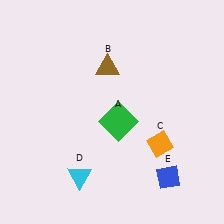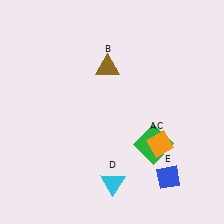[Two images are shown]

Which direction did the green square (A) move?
The green square (A) moved right.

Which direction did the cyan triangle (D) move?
The cyan triangle (D) moved right.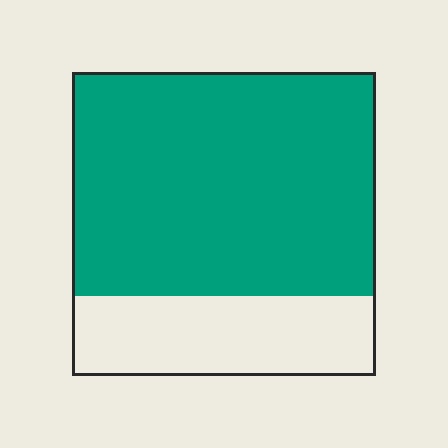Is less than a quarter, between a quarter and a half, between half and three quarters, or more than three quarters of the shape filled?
Between half and three quarters.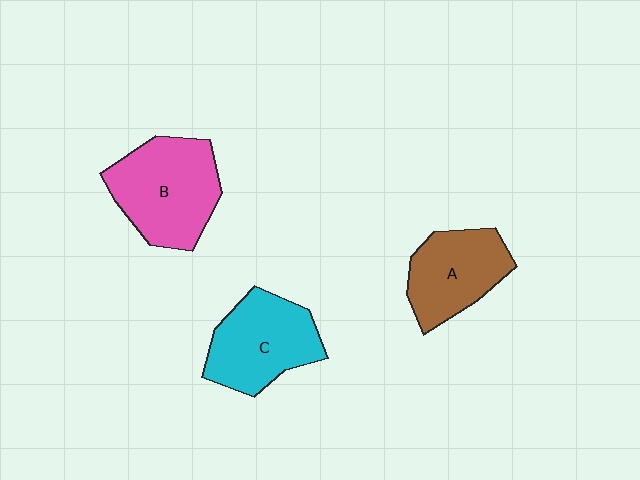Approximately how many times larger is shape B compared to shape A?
Approximately 1.3 times.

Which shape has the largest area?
Shape B (pink).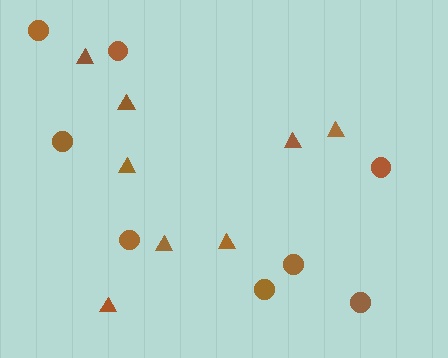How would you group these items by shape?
There are 2 groups: one group of triangles (8) and one group of circles (8).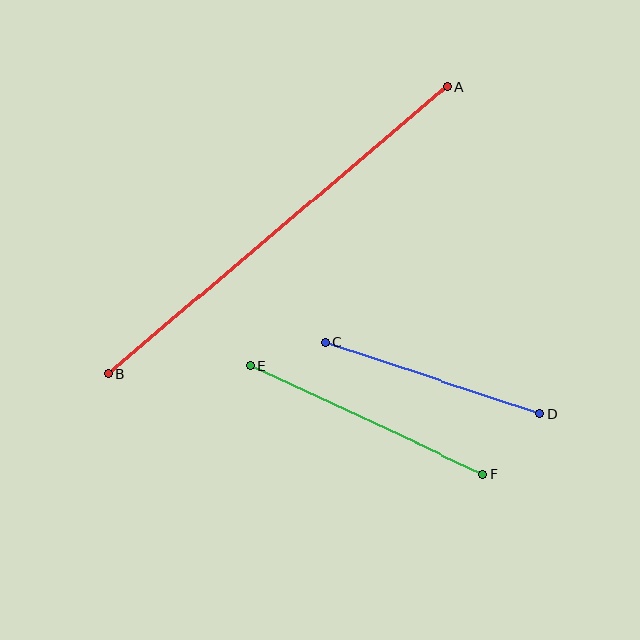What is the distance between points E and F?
The distance is approximately 257 pixels.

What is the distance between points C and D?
The distance is approximately 226 pixels.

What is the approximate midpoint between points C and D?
The midpoint is at approximately (432, 378) pixels.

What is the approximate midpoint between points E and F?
The midpoint is at approximately (367, 420) pixels.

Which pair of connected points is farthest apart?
Points A and B are farthest apart.